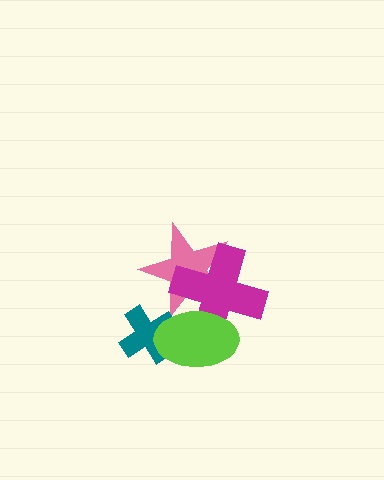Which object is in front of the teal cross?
The lime ellipse is in front of the teal cross.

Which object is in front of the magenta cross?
The lime ellipse is in front of the magenta cross.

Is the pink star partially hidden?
Yes, it is partially covered by another shape.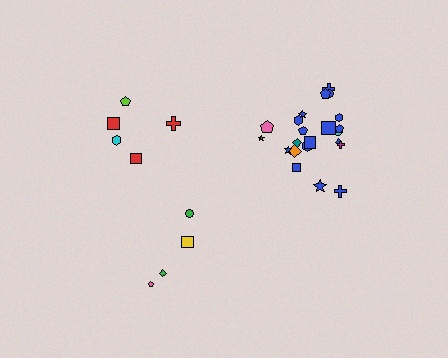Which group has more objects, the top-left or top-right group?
The top-right group.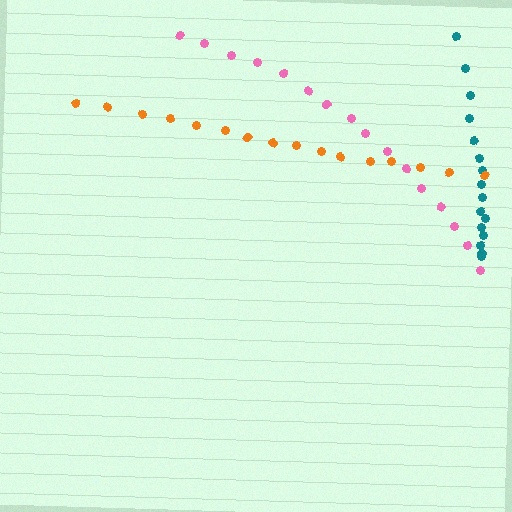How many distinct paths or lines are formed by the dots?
There are 3 distinct paths.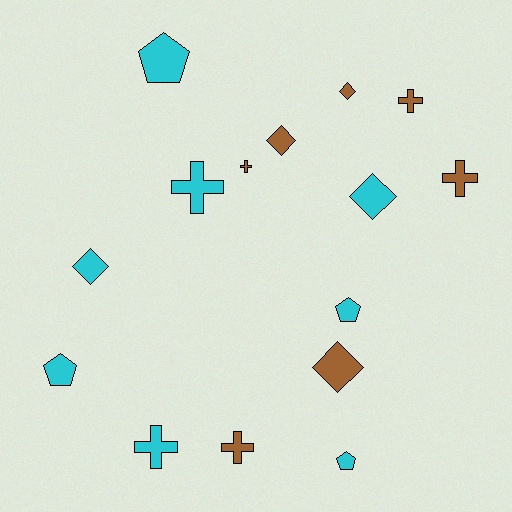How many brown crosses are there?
There are 4 brown crosses.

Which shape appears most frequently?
Cross, with 6 objects.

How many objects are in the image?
There are 15 objects.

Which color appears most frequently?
Cyan, with 8 objects.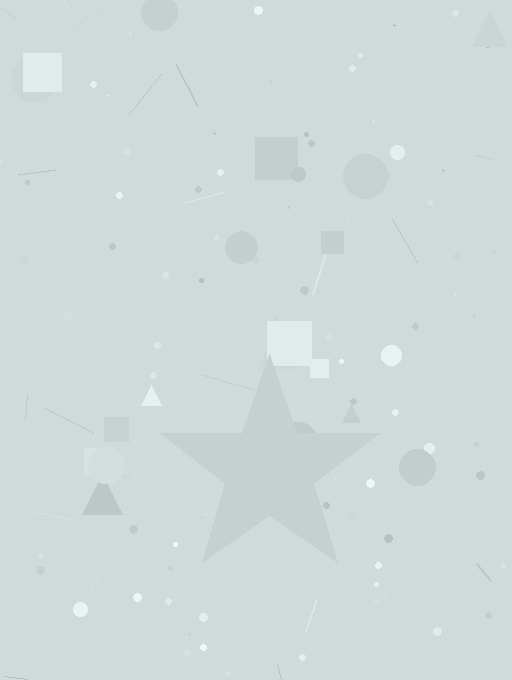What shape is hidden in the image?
A star is hidden in the image.